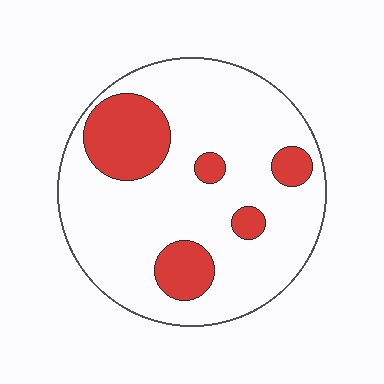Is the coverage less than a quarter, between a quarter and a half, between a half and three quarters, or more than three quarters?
Less than a quarter.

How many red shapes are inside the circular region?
5.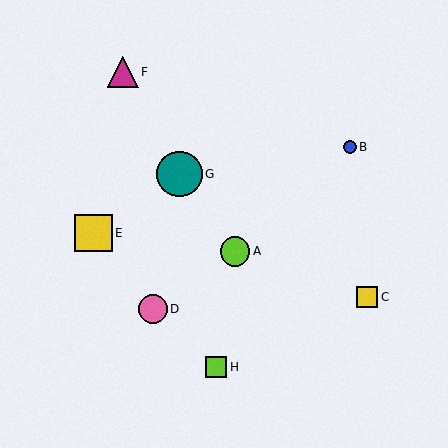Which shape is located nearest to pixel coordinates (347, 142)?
The blue circle (labeled B) at (350, 147) is nearest to that location.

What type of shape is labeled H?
Shape H is a lime square.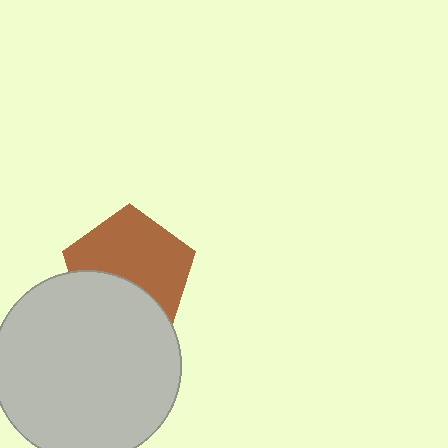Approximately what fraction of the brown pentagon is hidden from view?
Roughly 38% of the brown pentagon is hidden behind the light gray circle.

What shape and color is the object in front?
The object in front is a light gray circle.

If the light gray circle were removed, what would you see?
You would see the complete brown pentagon.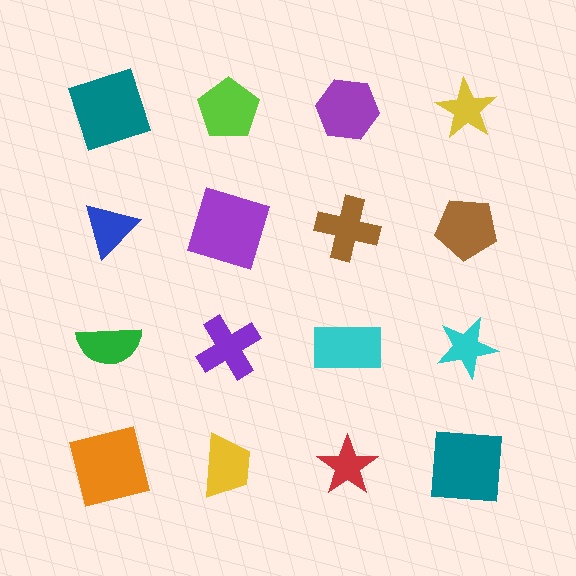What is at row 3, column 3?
A cyan rectangle.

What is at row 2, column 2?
A purple square.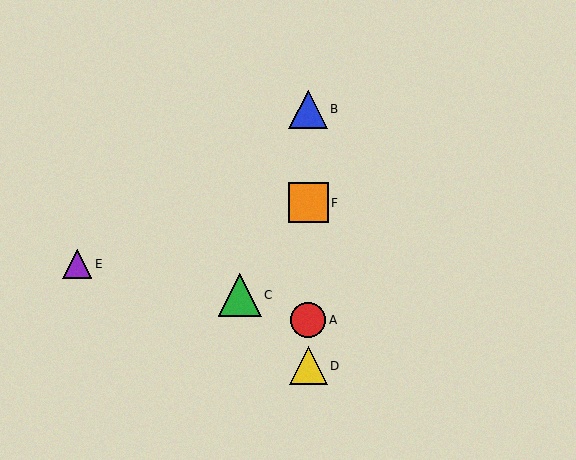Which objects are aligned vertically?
Objects A, B, D, F are aligned vertically.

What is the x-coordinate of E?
Object E is at x≈77.